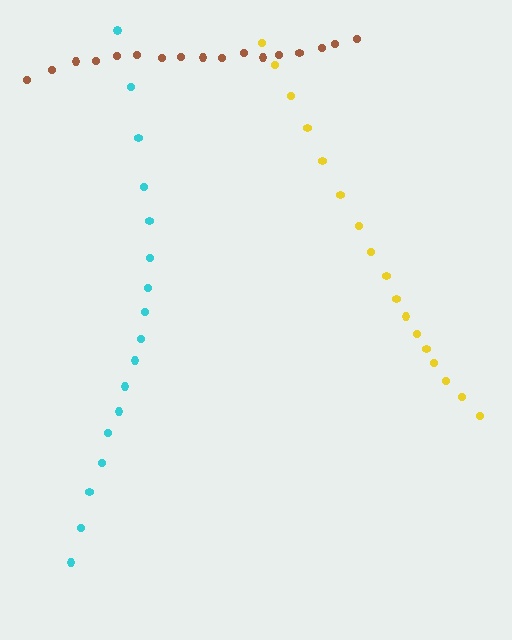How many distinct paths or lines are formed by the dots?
There are 3 distinct paths.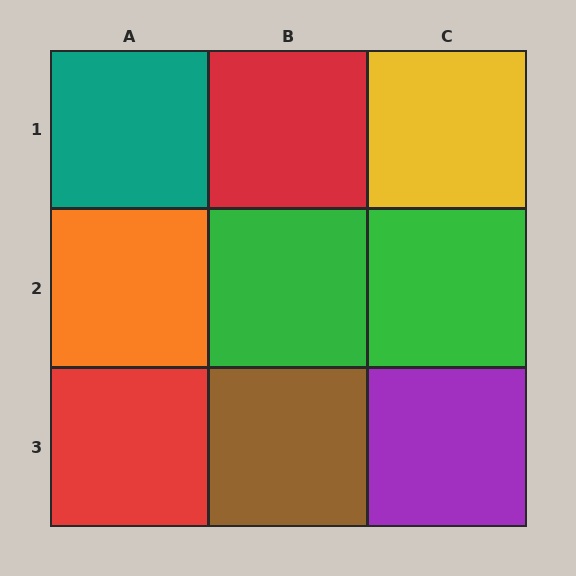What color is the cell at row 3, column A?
Red.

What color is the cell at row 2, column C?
Green.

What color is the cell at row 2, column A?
Orange.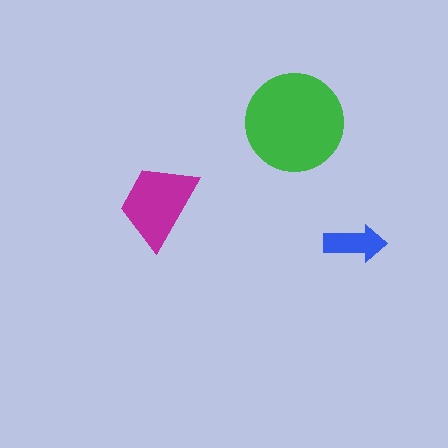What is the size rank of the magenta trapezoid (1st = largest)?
2nd.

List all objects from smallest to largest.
The blue arrow, the magenta trapezoid, the green circle.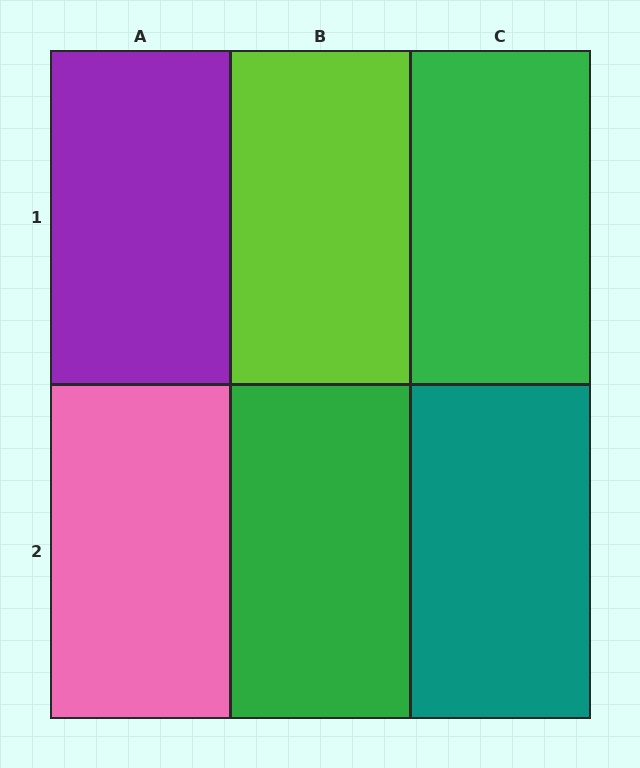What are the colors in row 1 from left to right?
Purple, lime, green.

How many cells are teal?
1 cell is teal.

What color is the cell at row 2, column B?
Green.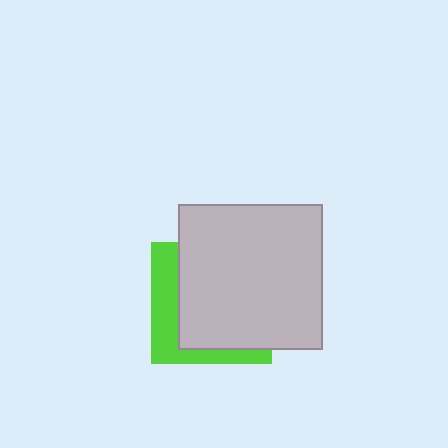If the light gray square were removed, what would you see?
You would see the complete lime square.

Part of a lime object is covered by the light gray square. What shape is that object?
It is a square.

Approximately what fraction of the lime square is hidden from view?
Roughly 69% of the lime square is hidden behind the light gray square.